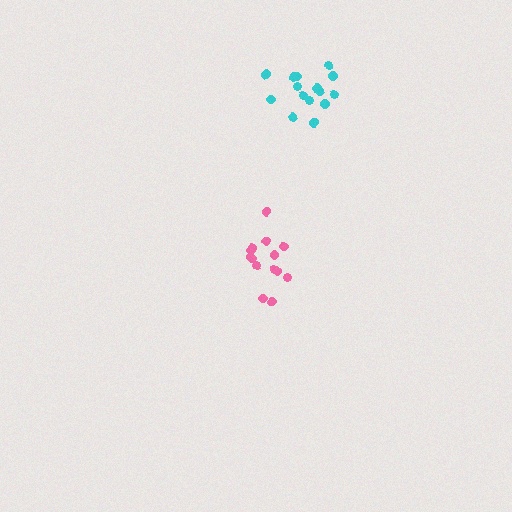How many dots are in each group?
Group 1: 14 dots, Group 2: 15 dots (29 total).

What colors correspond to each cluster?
The clusters are colored: pink, cyan.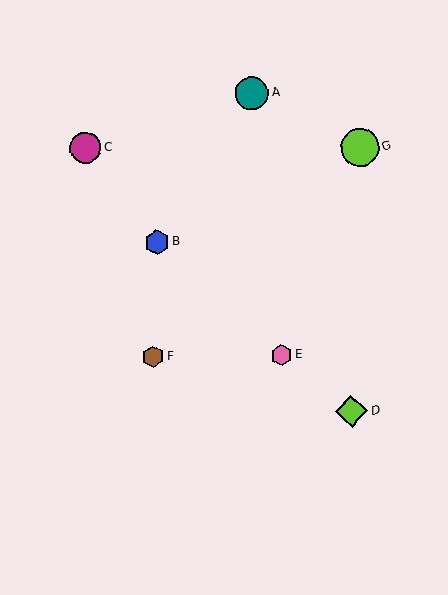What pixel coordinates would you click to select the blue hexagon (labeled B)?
Click at (157, 242) to select the blue hexagon B.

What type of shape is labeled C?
Shape C is a magenta circle.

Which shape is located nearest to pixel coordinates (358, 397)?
The lime diamond (labeled D) at (352, 411) is nearest to that location.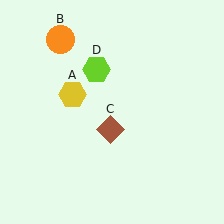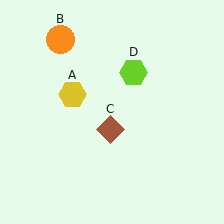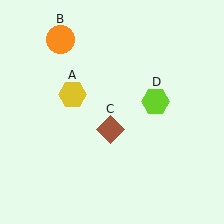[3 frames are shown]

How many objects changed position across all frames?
1 object changed position: lime hexagon (object D).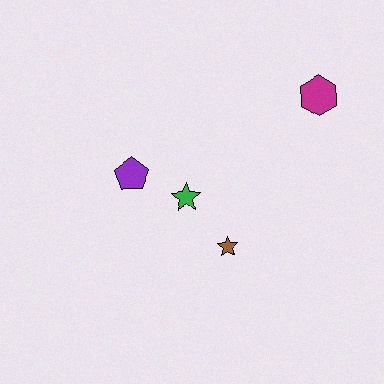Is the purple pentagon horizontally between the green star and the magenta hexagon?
No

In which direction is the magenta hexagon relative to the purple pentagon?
The magenta hexagon is to the right of the purple pentagon.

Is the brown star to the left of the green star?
No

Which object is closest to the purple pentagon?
The green star is closest to the purple pentagon.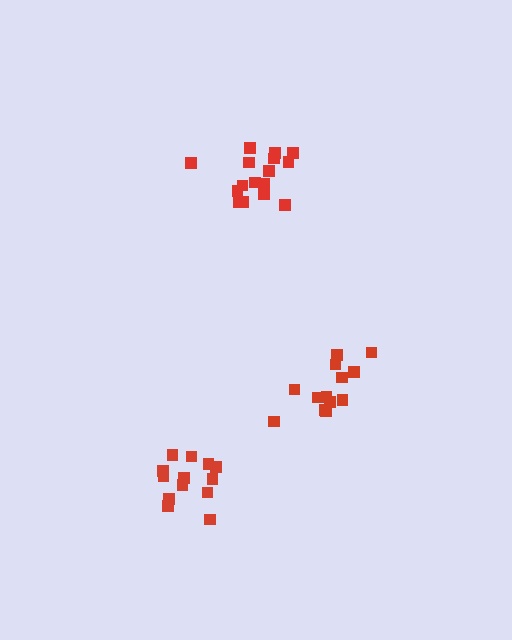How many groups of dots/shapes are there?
There are 3 groups.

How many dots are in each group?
Group 1: 13 dots, Group 2: 16 dots, Group 3: 13 dots (42 total).